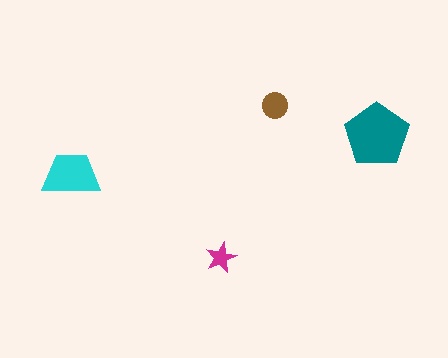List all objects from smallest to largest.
The magenta star, the brown circle, the cyan trapezoid, the teal pentagon.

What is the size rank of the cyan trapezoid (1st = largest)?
2nd.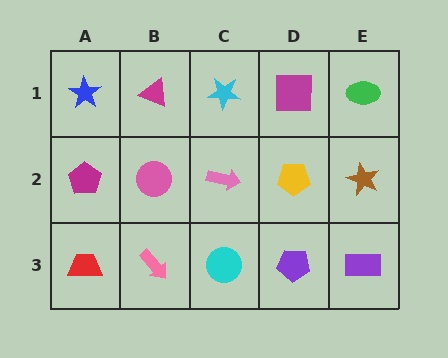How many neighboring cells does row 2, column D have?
4.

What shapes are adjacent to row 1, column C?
A pink arrow (row 2, column C), a magenta triangle (row 1, column B), a magenta square (row 1, column D).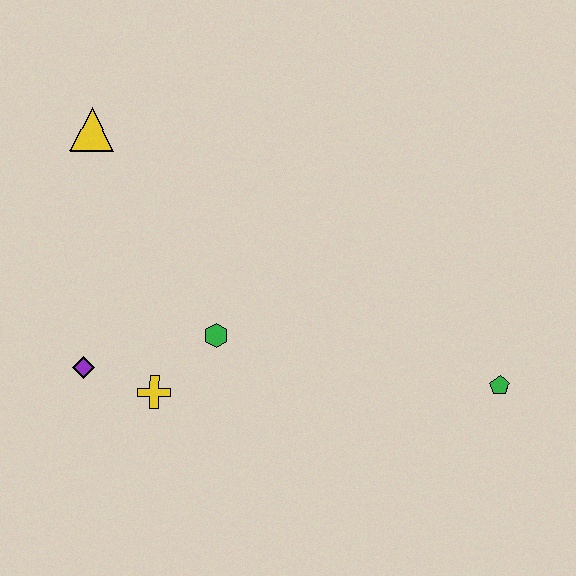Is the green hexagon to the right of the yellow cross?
Yes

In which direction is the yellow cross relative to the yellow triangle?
The yellow cross is below the yellow triangle.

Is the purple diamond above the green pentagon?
Yes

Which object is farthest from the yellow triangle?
The green pentagon is farthest from the yellow triangle.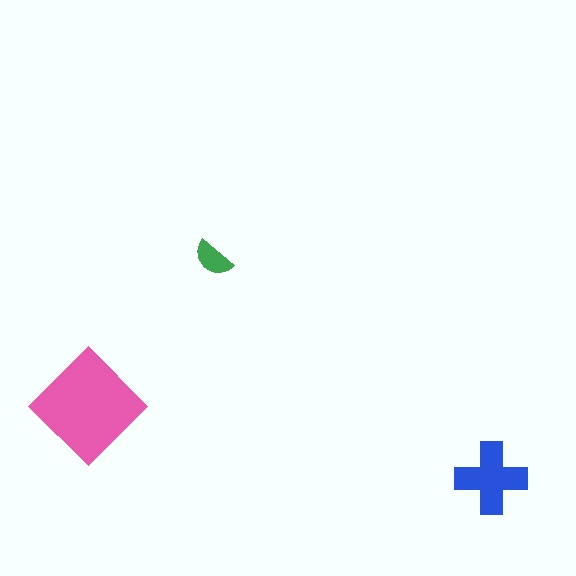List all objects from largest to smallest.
The pink diamond, the blue cross, the green semicircle.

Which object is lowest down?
The blue cross is bottommost.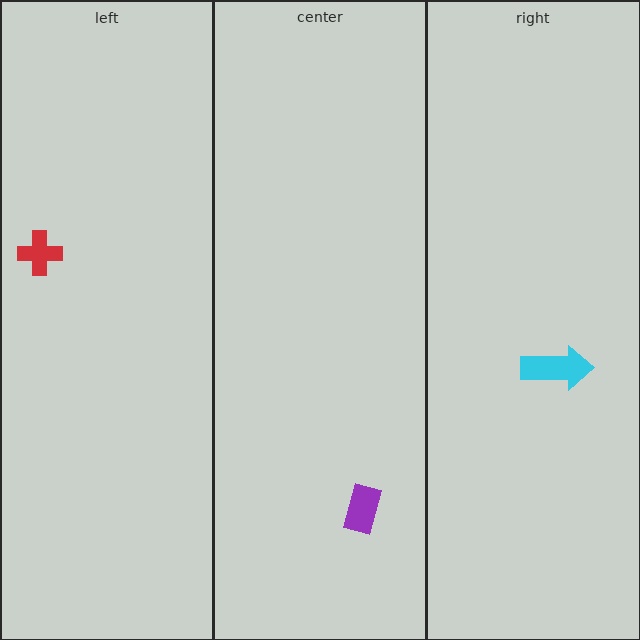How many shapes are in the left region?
1.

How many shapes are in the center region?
1.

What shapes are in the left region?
The red cross.